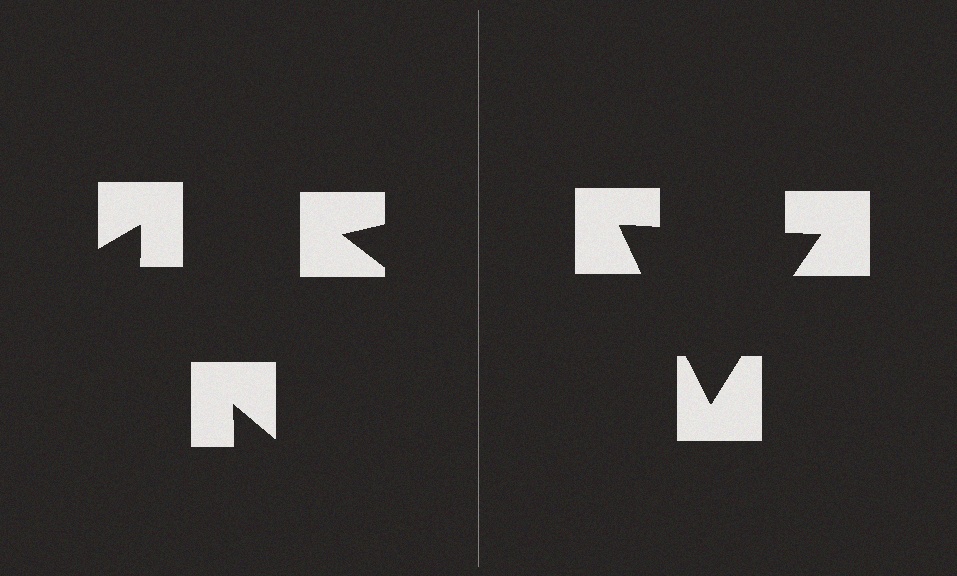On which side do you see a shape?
An illusory triangle appears on the right side. On the left side the wedge cuts are rotated, so no coherent shape forms.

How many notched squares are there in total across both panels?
6 — 3 on each side.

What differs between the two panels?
The notched squares are positioned identically on both sides; only the wedge orientations differ. On the right they align to a triangle; on the left they are misaligned.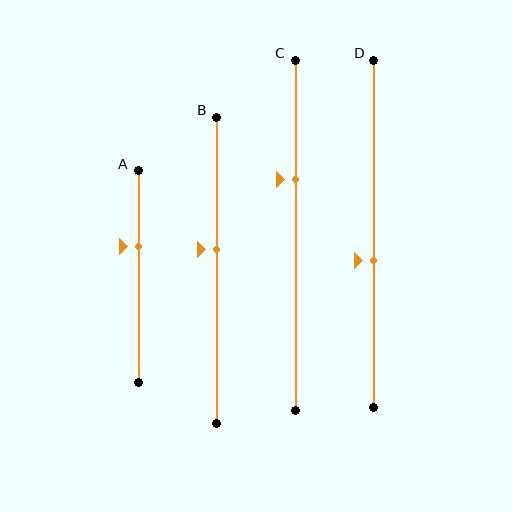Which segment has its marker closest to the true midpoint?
Segment B has its marker closest to the true midpoint.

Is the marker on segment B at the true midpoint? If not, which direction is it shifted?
No, the marker on segment B is shifted upward by about 7% of the segment length.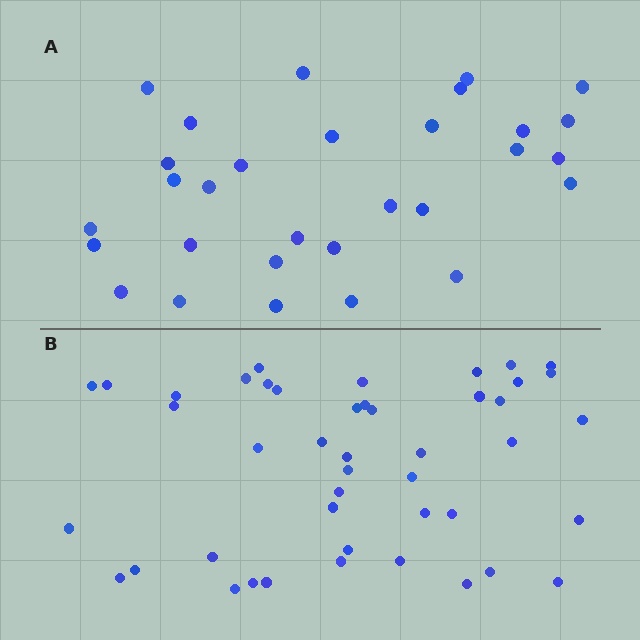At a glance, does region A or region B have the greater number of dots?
Region B (the bottom region) has more dots.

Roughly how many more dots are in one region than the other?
Region B has approximately 15 more dots than region A.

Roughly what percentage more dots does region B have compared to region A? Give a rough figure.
About 50% more.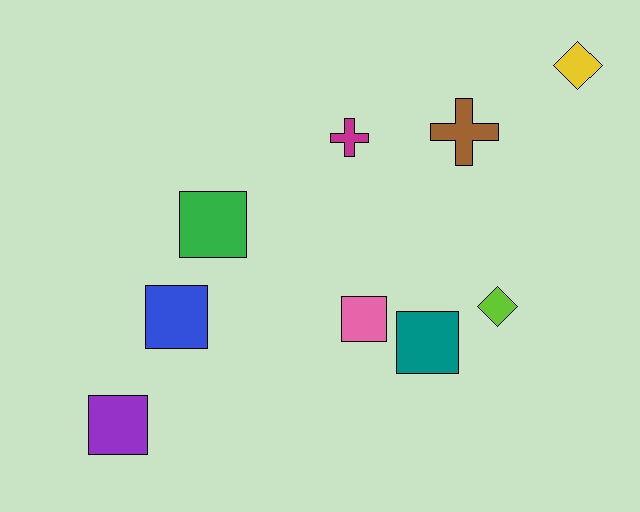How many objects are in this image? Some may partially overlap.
There are 9 objects.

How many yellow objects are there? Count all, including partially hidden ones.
There is 1 yellow object.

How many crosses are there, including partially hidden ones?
There are 2 crosses.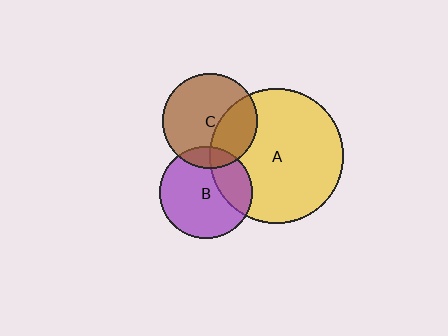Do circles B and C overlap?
Yes.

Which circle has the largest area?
Circle A (yellow).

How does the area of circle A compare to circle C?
Approximately 2.0 times.